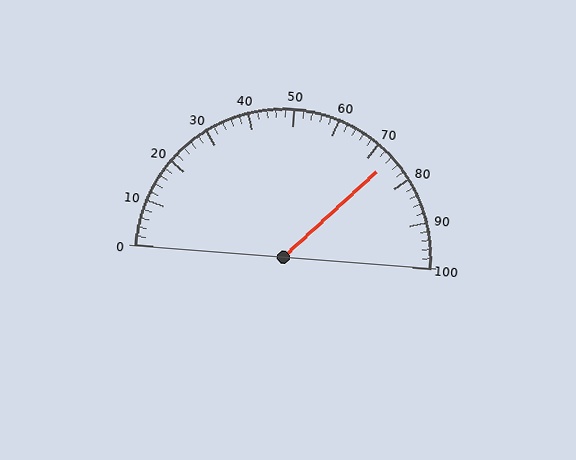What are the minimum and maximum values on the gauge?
The gauge ranges from 0 to 100.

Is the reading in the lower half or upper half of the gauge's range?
The reading is in the upper half of the range (0 to 100).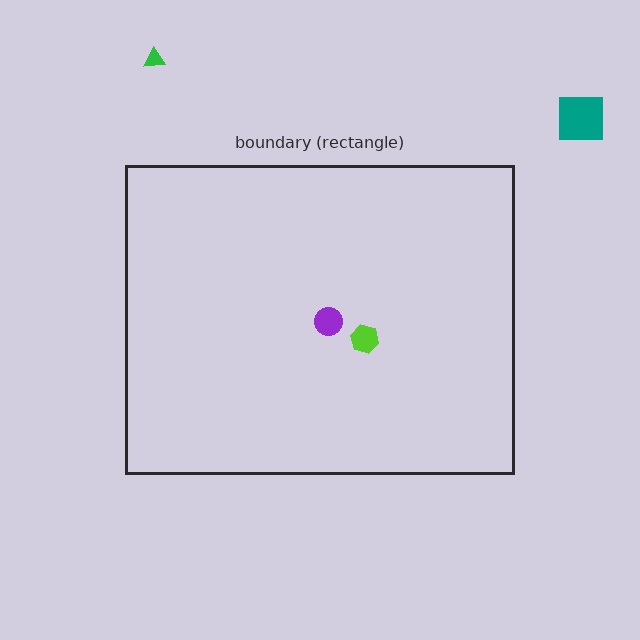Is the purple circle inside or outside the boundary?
Inside.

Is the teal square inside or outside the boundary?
Outside.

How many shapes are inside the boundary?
2 inside, 2 outside.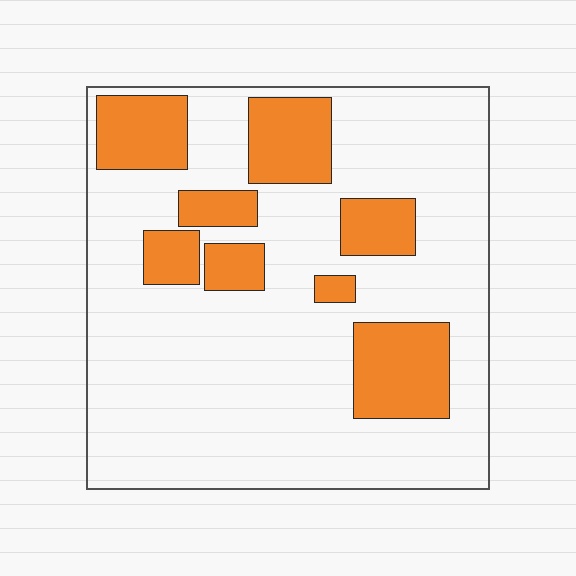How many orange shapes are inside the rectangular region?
8.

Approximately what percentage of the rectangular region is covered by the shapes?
Approximately 25%.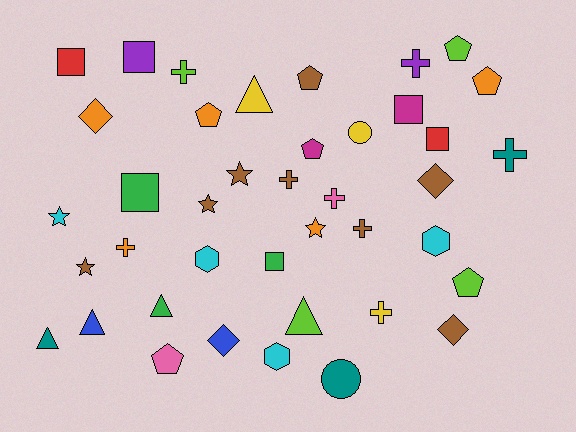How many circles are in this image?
There are 2 circles.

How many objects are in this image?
There are 40 objects.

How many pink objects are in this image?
There are 2 pink objects.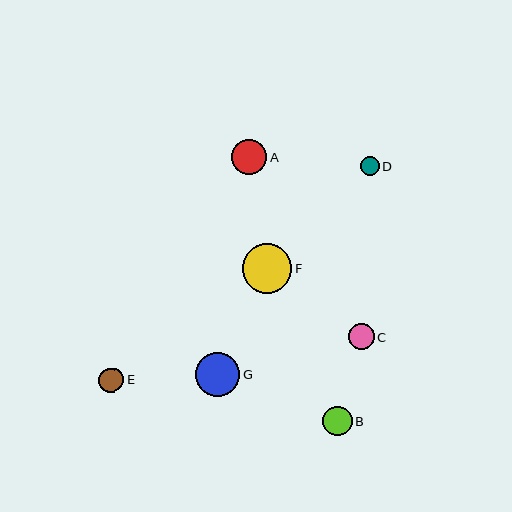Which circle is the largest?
Circle F is the largest with a size of approximately 50 pixels.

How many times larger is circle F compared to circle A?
Circle F is approximately 1.4 times the size of circle A.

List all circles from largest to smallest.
From largest to smallest: F, G, A, B, C, E, D.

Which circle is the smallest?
Circle D is the smallest with a size of approximately 19 pixels.